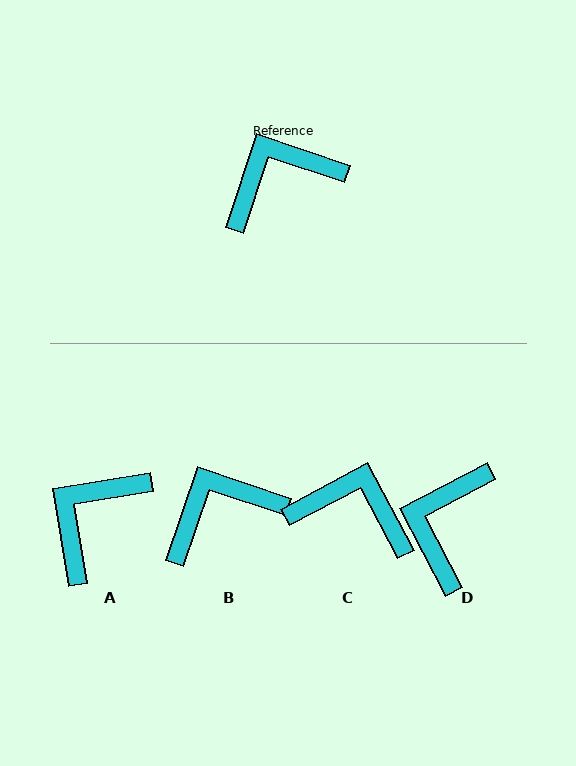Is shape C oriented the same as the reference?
No, it is off by about 44 degrees.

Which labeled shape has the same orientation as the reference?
B.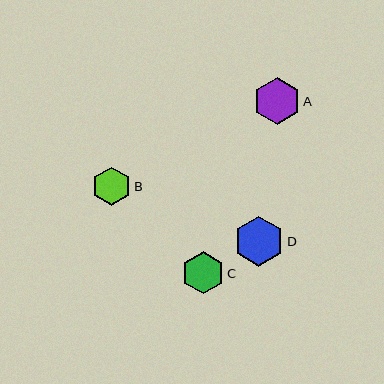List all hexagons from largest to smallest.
From largest to smallest: D, A, C, B.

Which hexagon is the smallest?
Hexagon B is the smallest with a size of approximately 38 pixels.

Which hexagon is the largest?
Hexagon D is the largest with a size of approximately 50 pixels.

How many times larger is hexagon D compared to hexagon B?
Hexagon D is approximately 1.3 times the size of hexagon B.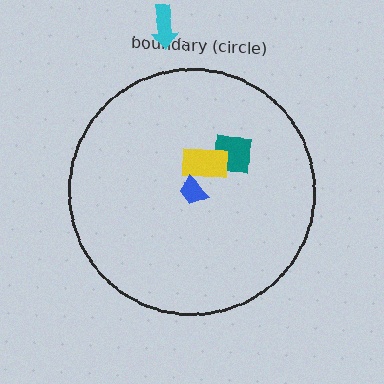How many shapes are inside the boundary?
3 inside, 1 outside.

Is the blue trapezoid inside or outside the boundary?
Inside.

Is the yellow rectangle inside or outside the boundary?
Inside.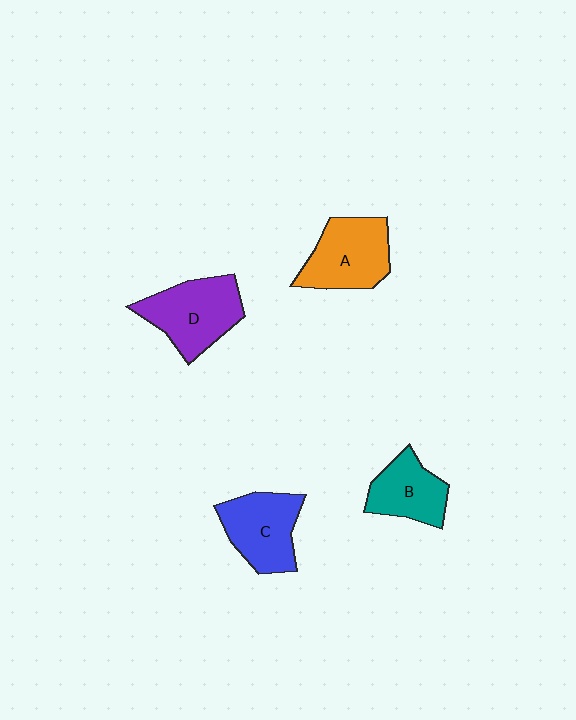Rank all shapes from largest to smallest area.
From largest to smallest: D (purple), A (orange), C (blue), B (teal).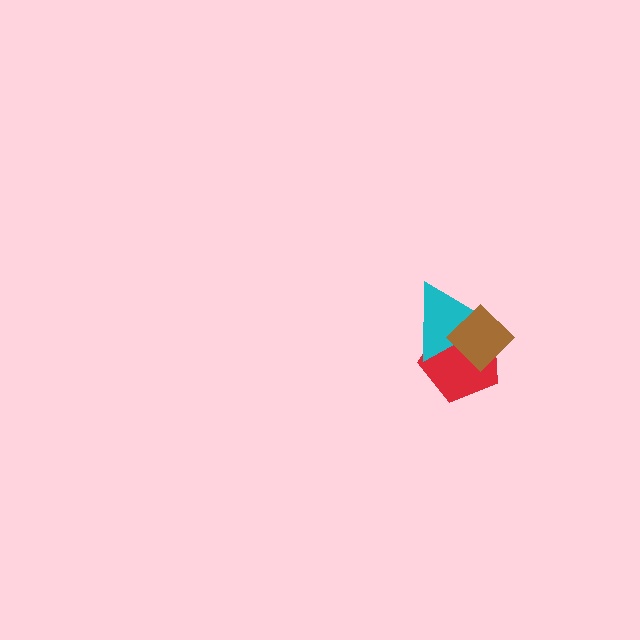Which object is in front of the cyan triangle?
The brown diamond is in front of the cyan triangle.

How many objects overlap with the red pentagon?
2 objects overlap with the red pentagon.